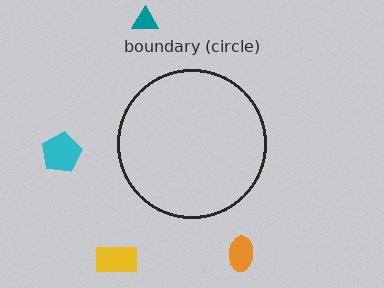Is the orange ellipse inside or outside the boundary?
Outside.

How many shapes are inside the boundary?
0 inside, 4 outside.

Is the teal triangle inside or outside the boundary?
Outside.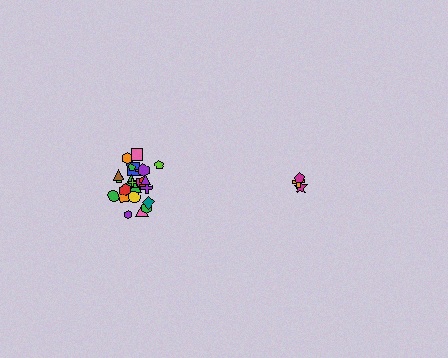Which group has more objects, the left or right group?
The left group.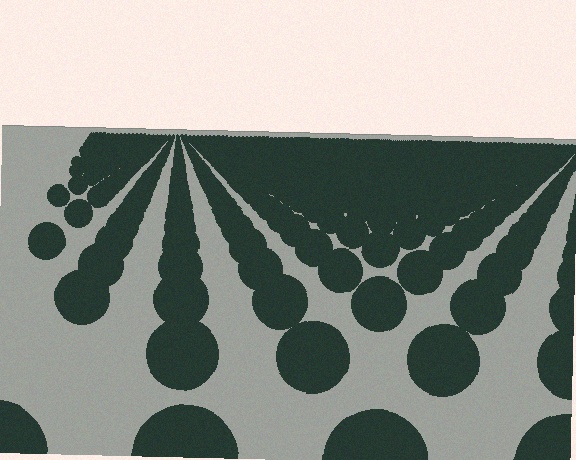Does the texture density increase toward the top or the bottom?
Density increases toward the top.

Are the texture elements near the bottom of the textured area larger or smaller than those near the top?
Larger. Near the bottom, elements are closer to the viewer and appear at a bigger on-screen size.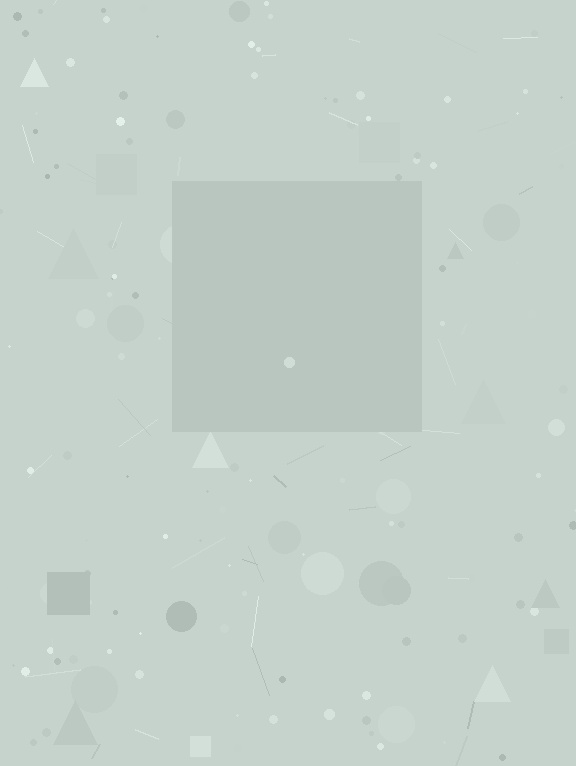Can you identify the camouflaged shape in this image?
The camouflaged shape is a square.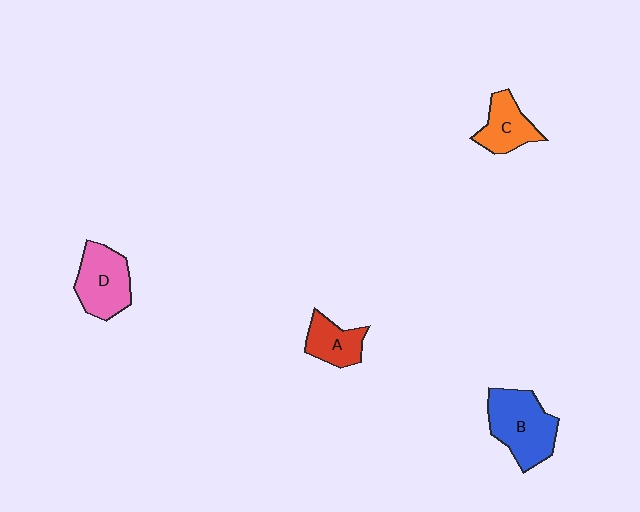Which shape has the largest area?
Shape B (blue).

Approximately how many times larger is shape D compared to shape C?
Approximately 1.4 times.